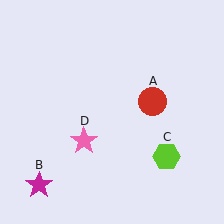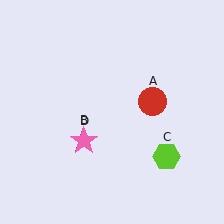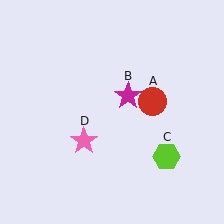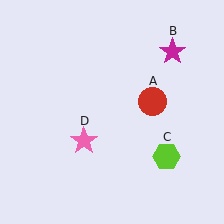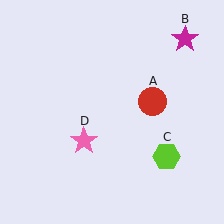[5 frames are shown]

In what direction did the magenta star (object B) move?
The magenta star (object B) moved up and to the right.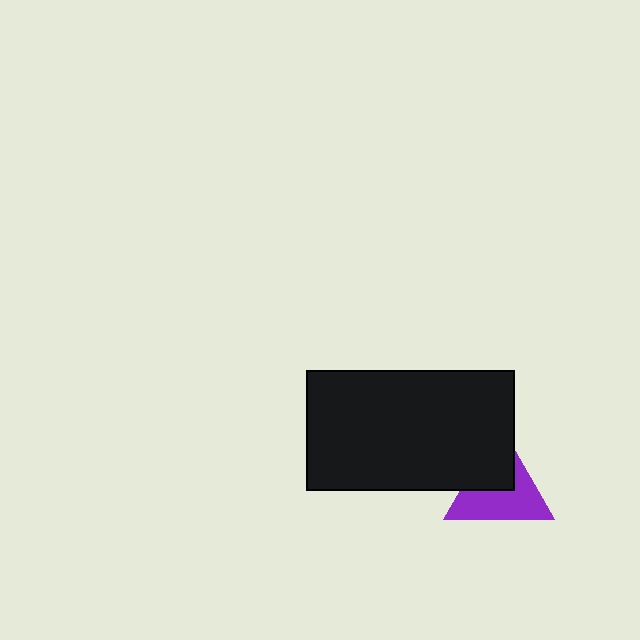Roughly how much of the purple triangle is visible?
About half of it is visible (roughly 58%).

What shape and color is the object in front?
The object in front is a black rectangle.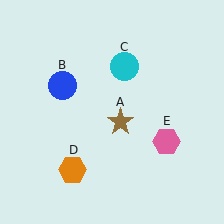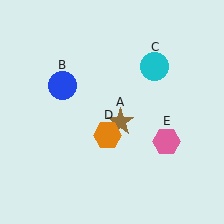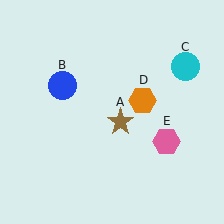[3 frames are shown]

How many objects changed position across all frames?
2 objects changed position: cyan circle (object C), orange hexagon (object D).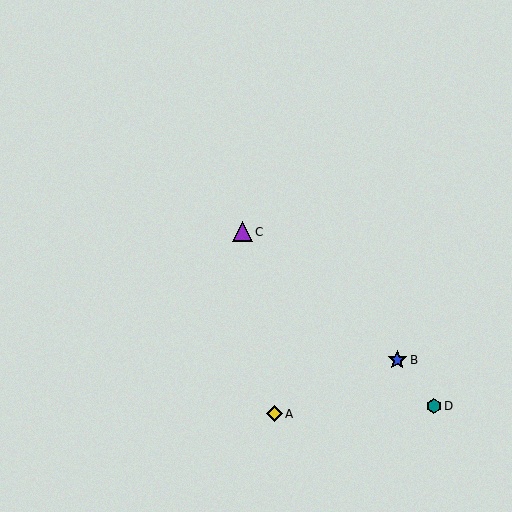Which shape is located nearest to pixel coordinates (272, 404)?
The yellow diamond (labeled A) at (274, 414) is nearest to that location.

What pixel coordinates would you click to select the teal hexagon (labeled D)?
Click at (433, 406) to select the teal hexagon D.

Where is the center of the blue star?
The center of the blue star is at (397, 360).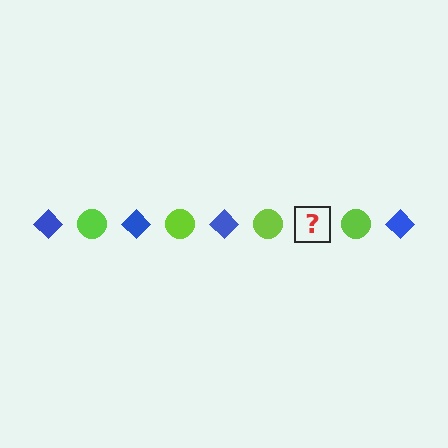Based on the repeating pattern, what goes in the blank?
The blank should be a blue diamond.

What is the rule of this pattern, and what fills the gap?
The rule is that the pattern alternates between blue diamond and lime circle. The gap should be filled with a blue diamond.